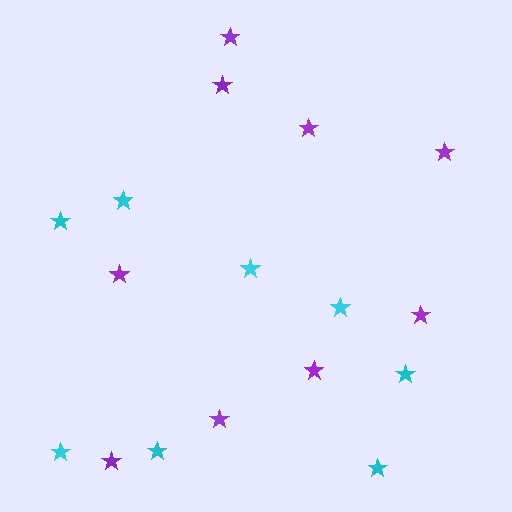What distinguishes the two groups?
There are 2 groups: one group of purple stars (9) and one group of cyan stars (8).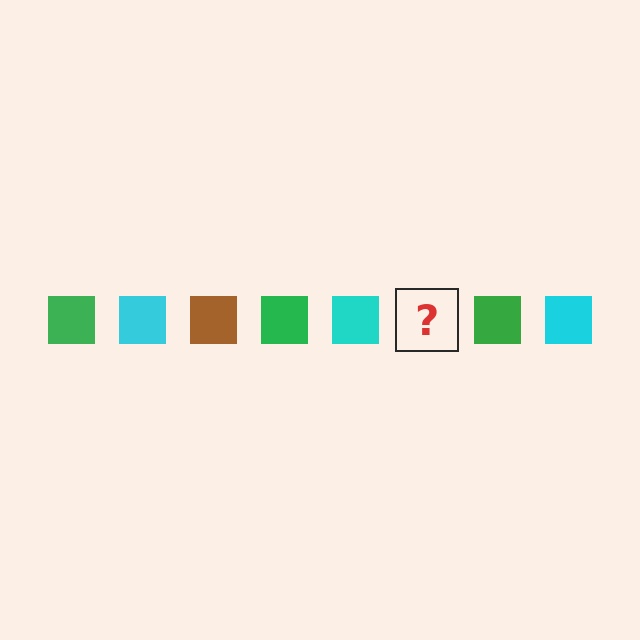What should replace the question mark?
The question mark should be replaced with a brown square.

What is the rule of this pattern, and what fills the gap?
The rule is that the pattern cycles through green, cyan, brown squares. The gap should be filled with a brown square.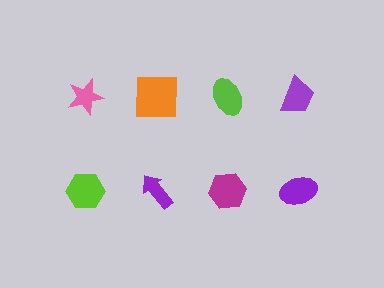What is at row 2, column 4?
A purple ellipse.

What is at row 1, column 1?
A pink star.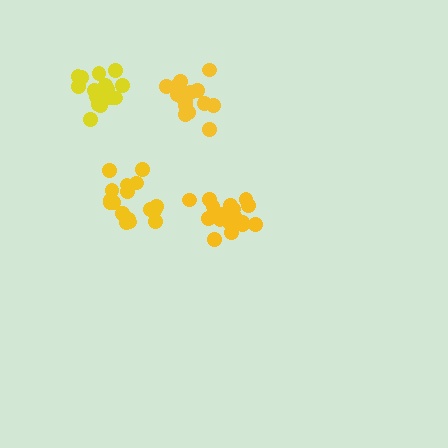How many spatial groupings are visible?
There are 4 spatial groupings.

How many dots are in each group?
Group 1: 17 dots, Group 2: 20 dots, Group 3: 16 dots, Group 4: 16 dots (69 total).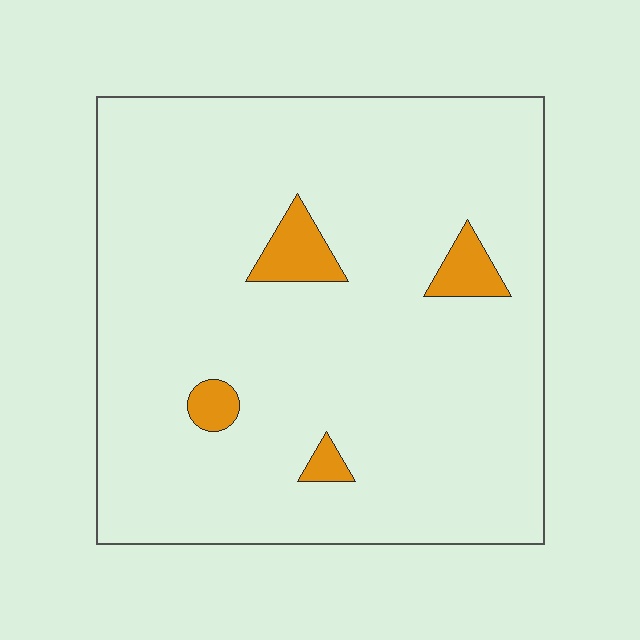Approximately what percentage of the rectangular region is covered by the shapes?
Approximately 5%.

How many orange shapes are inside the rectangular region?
4.